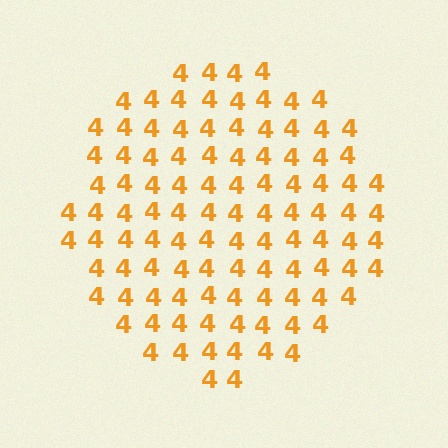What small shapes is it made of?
It is made of small digit 4's.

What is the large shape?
The large shape is a circle.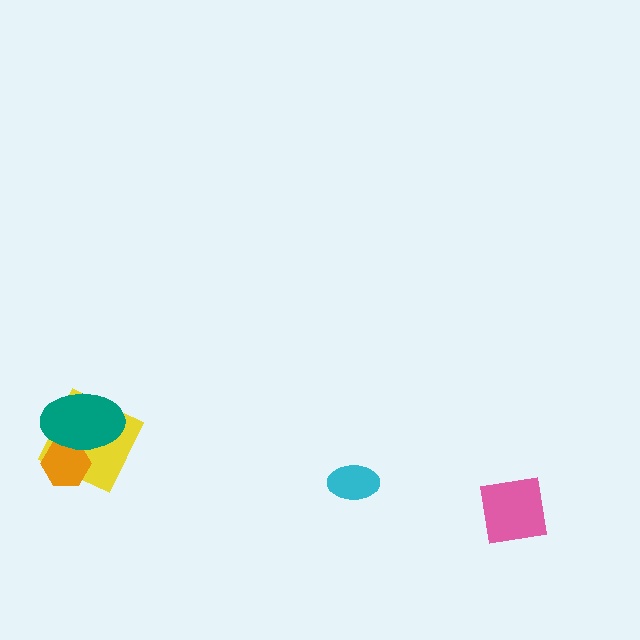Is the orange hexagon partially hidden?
Yes, it is partially covered by another shape.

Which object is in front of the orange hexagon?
The teal ellipse is in front of the orange hexagon.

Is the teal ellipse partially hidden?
No, no other shape covers it.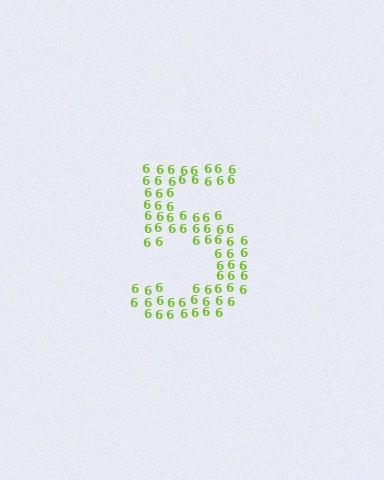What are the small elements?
The small elements are digit 6's.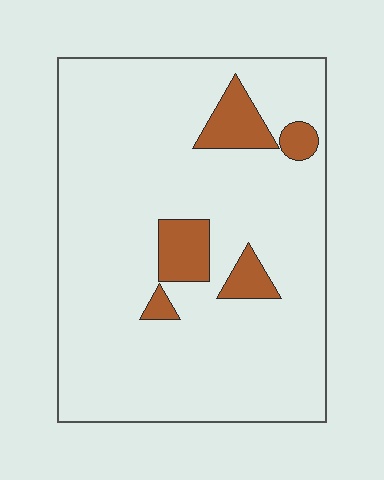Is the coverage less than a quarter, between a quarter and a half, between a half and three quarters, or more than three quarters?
Less than a quarter.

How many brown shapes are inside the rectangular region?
5.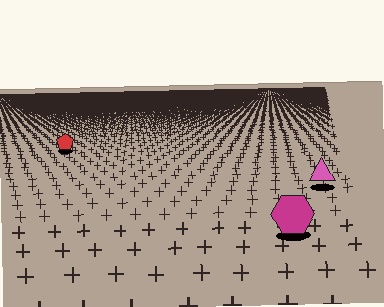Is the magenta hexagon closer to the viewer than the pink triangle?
Yes. The magenta hexagon is closer — you can tell from the texture gradient: the ground texture is coarser near it.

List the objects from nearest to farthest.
From nearest to farthest: the magenta hexagon, the pink triangle, the red pentagon.